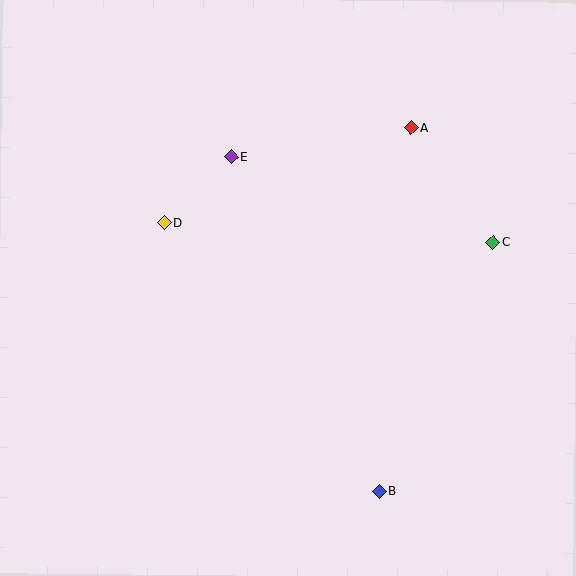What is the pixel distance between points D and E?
The distance between D and E is 94 pixels.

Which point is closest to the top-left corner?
Point D is closest to the top-left corner.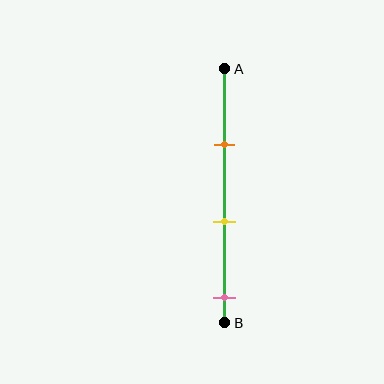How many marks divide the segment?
There are 3 marks dividing the segment.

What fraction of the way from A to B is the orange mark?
The orange mark is approximately 30% (0.3) of the way from A to B.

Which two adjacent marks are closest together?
The orange and yellow marks are the closest adjacent pair.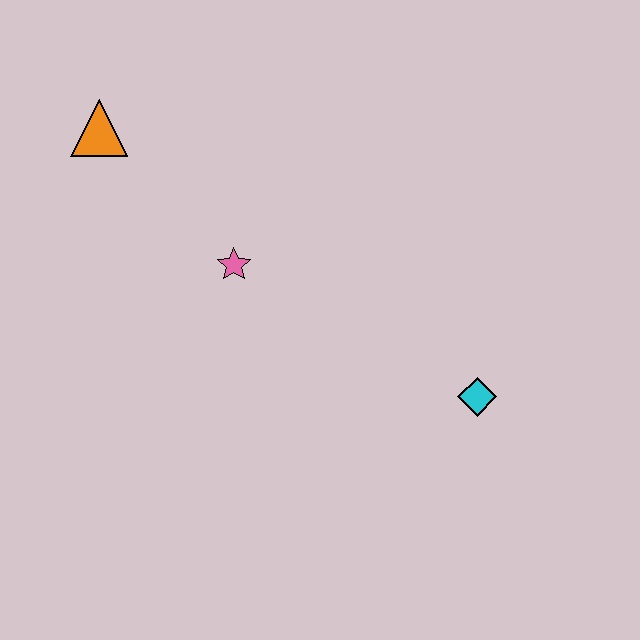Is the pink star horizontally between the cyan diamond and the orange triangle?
Yes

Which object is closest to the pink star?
The orange triangle is closest to the pink star.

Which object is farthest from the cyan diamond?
The orange triangle is farthest from the cyan diamond.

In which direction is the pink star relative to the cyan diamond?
The pink star is to the left of the cyan diamond.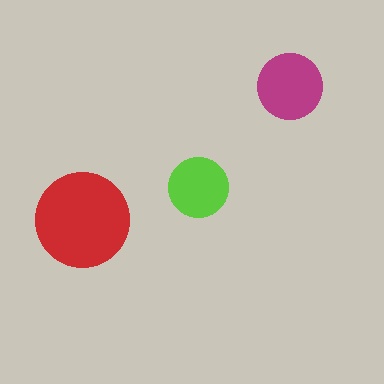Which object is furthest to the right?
The magenta circle is rightmost.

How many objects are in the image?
There are 3 objects in the image.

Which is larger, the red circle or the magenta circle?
The red one.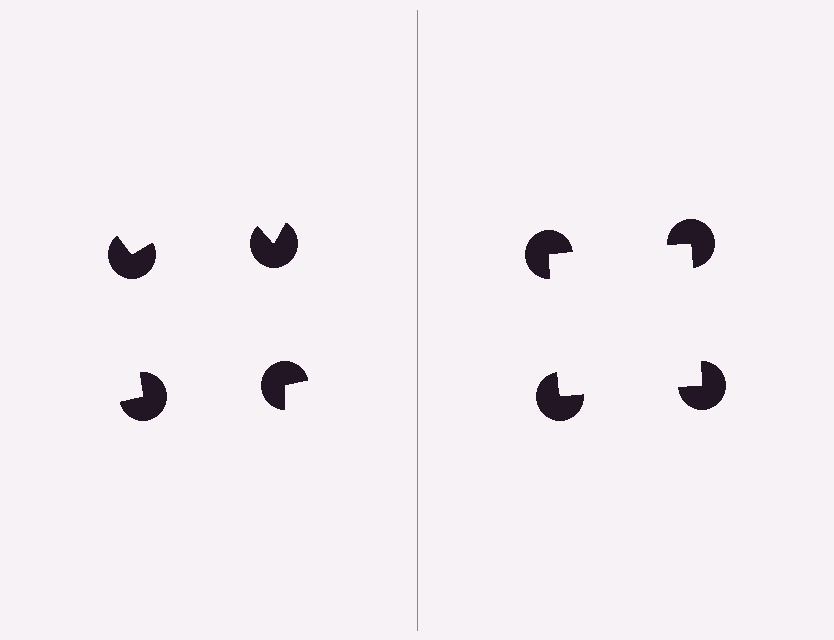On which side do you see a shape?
An illusory square appears on the right side. On the left side the wedge cuts are rotated, so no coherent shape forms.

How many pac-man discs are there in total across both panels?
8 — 4 on each side.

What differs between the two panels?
The pac-man discs are positioned identically on both sides; only the wedge orientations differ. On the right they align to a square; on the left they are misaligned.